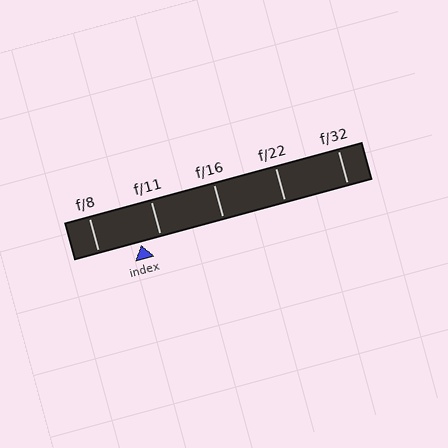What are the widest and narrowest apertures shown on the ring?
The widest aperture shown is f/8 and the narrowest is f/32.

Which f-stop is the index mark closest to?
The index mark is closest to f/11.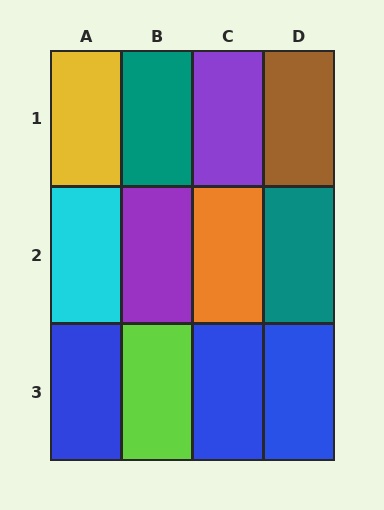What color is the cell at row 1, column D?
Brown.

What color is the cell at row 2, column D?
Teal.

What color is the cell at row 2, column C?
Orange.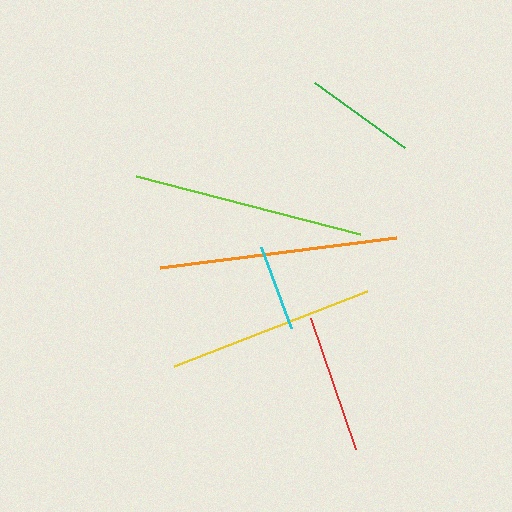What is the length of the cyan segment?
The cyan segment is approximately 86 pixels long.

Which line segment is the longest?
The orange line is the longest at approximately 238 pixels.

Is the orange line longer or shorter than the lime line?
The orange line is longer than the lime line.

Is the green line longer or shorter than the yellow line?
The yellow line is longer than the green line.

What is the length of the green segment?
The green segment is approximately 111 pixels long.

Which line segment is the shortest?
The cyan line is the shortest at approximately 86 pixels.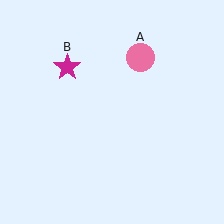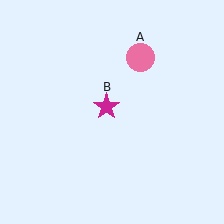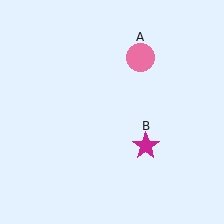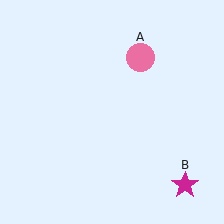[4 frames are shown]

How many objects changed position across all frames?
1 object changed position: magenta star (object B).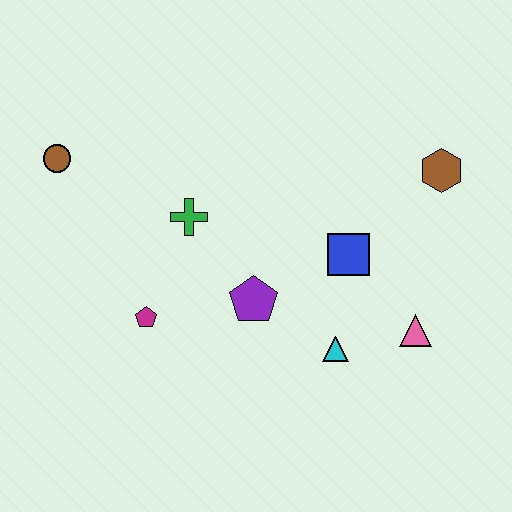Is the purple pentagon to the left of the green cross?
No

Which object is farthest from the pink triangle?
The brown circle is farthest from the pink triangle.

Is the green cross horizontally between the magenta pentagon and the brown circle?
No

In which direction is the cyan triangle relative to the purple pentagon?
The cyan triangle is to the right of the purple pentagon.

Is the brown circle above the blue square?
Yes